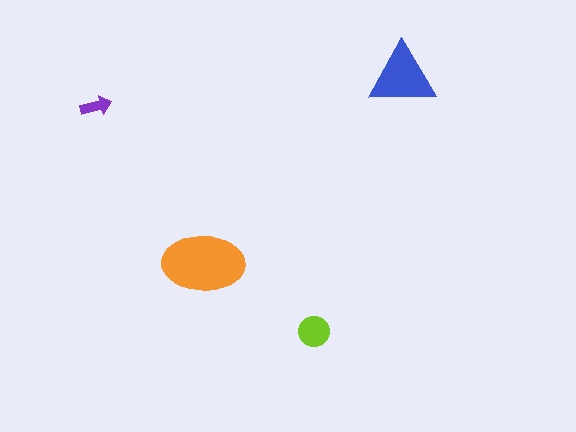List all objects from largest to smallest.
The orange ellipse, the blue triangle, the lime circle, the purple arrow.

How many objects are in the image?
There are 4 objects in the image.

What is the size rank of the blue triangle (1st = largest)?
2nd.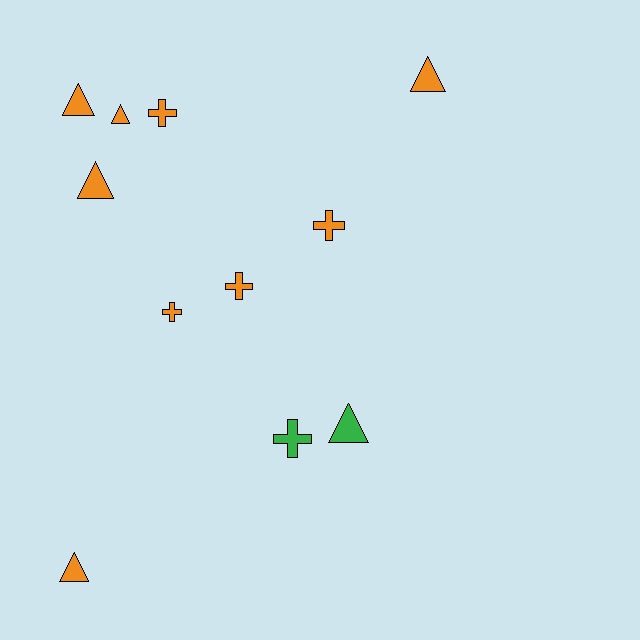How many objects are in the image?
There are 11 objects.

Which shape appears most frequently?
Triangle, with 6 objects.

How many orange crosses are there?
There are 4 orange crosses.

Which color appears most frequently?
Orange, with 9 objects.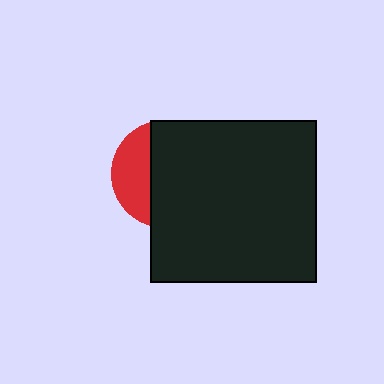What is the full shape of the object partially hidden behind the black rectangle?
The partially hidden object is a red circle.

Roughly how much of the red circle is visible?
A small part of it is visible (roughly 32%).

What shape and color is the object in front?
The object in front is a black rectangle.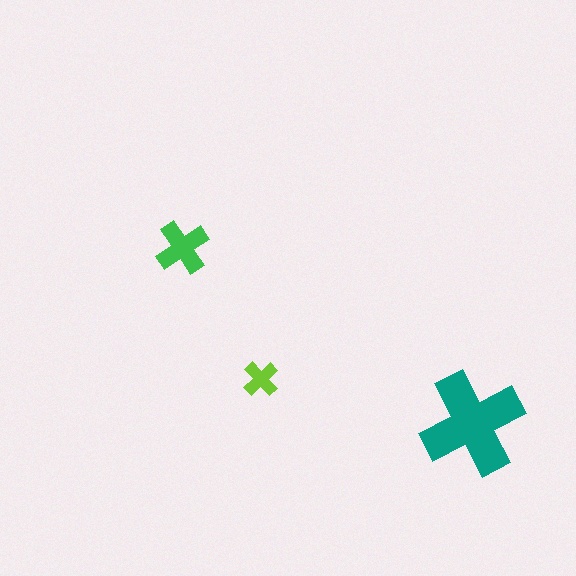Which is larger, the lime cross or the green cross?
The green one.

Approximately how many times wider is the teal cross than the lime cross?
About 3 times wider.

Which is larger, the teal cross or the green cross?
The teal one.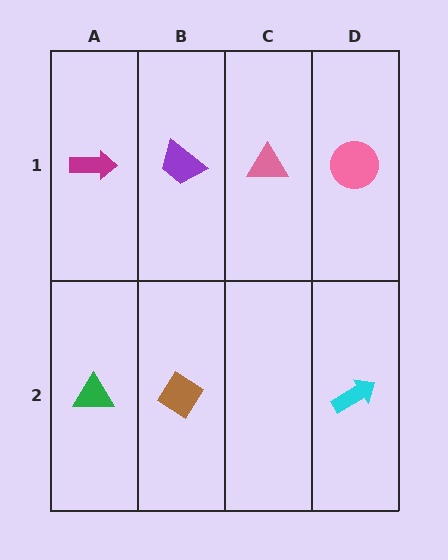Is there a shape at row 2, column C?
No, that cell is empty.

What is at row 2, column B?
A brown diamond.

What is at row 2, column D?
A cyan arrow.